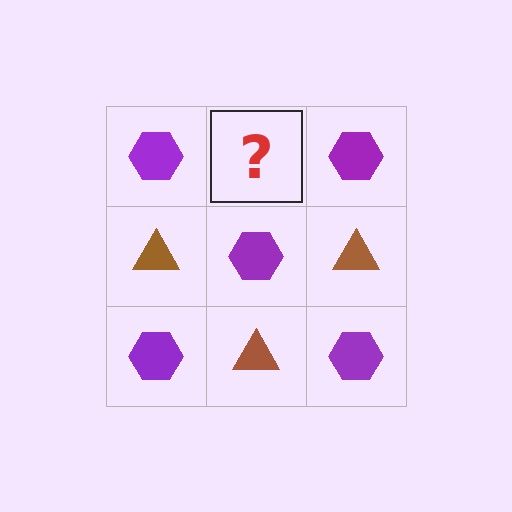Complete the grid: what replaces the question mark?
The question mark should be replaced with a brown triangle.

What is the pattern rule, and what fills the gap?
The rule is that it alternates purple hexagon and brown triangle in a checkerboard pattern. The gap should be filled with a brown triangle.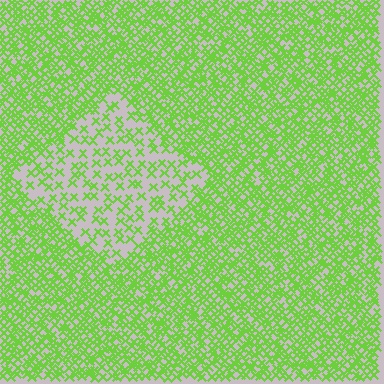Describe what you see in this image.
The image contains small lime elements arranged at two different densities. A diamond-shaped region is visible where the elements are less densely packed than the surrounding area.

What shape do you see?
I see a diamond.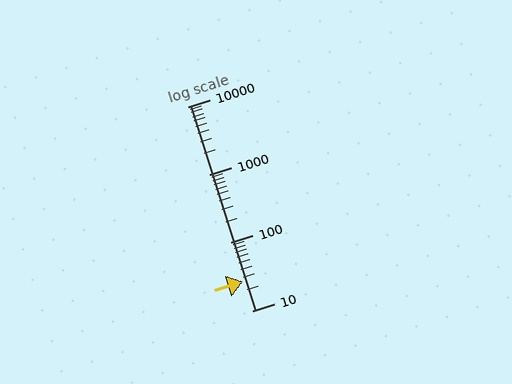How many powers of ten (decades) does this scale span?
The scale spans 3 decades, from 10 to 10000.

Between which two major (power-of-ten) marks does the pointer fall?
The pointer is between 10 and 100.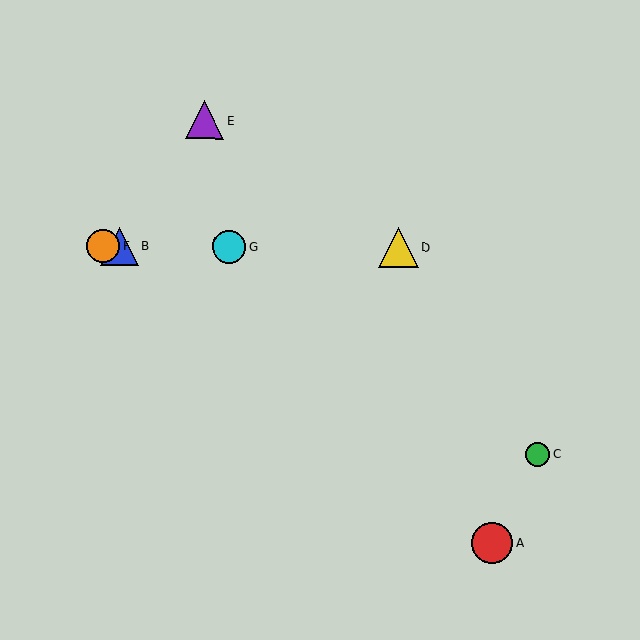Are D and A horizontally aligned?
No, D is at y≈248 and A is at y≈543.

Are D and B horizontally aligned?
Yes, both are at y≈248.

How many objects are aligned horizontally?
4 objects (B, D, F, G) are aligned horizontally.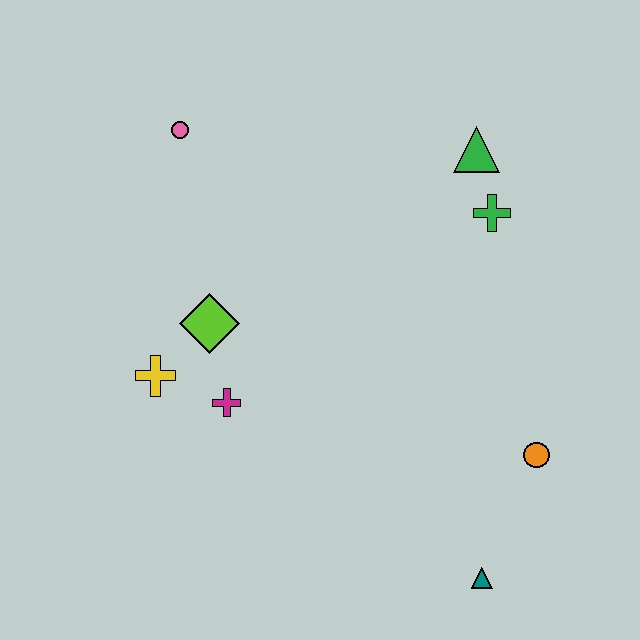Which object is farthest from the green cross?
The yellow cross is farthest from the green cross.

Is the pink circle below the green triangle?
No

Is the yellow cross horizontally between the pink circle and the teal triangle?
No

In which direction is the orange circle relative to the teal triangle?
The orange circle is above the teal triangle.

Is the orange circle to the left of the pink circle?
No